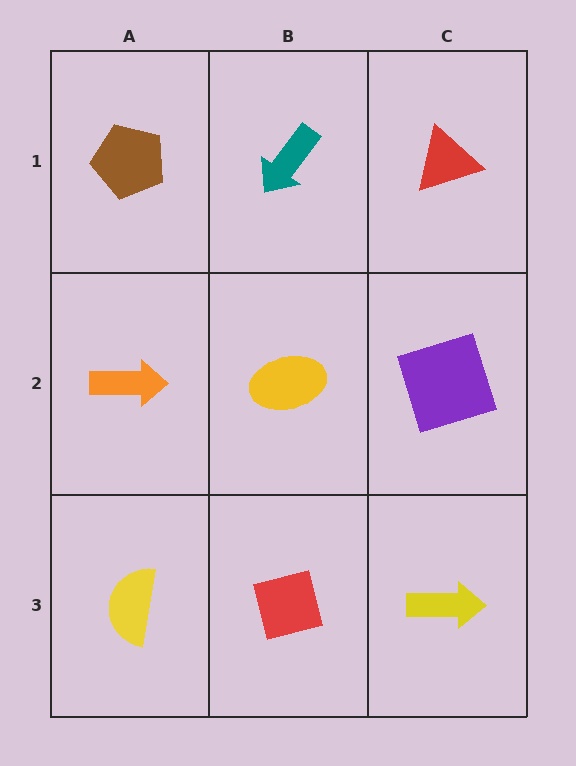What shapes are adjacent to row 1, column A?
An orange arrow (row 2, column A), a teal arrow (row 1, column B).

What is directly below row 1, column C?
A purple square.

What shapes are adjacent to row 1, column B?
A yellow ellipse (row 2, column B), a brown pentagon (row 1, column A), a red triangle (row 1, column C).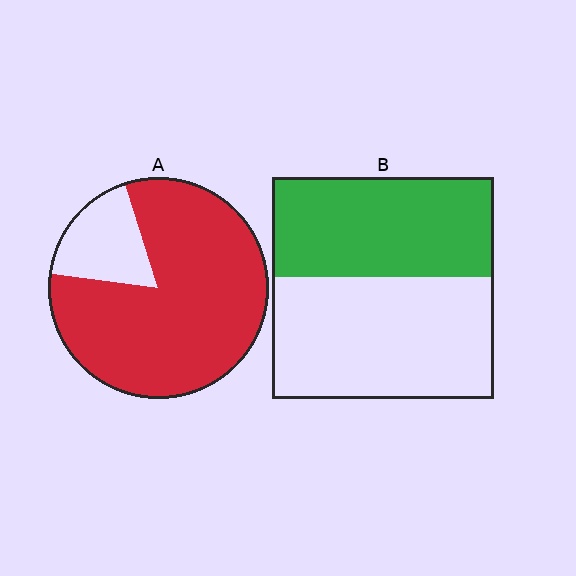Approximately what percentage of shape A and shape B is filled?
A is approximately 80% and B is approximately 45%.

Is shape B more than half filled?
No.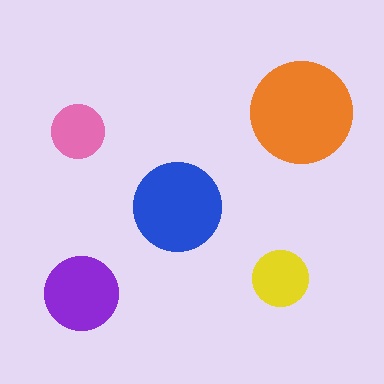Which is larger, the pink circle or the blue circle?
The blue one.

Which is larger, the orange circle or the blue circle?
The orange one.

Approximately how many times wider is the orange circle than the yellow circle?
About 2 times wider.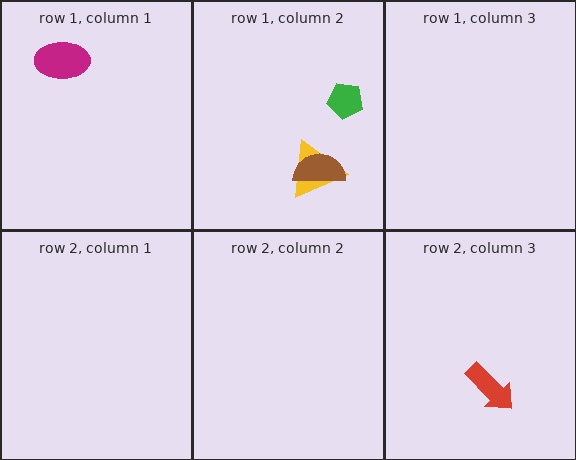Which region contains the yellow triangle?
The row 1, column 2 region.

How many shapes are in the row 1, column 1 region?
1.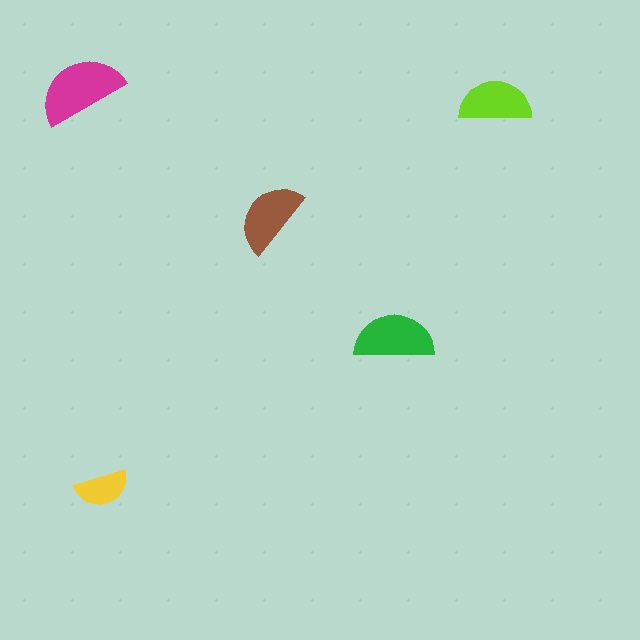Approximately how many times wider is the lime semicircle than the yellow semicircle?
About 1.5 times wider.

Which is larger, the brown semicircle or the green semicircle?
The green one.